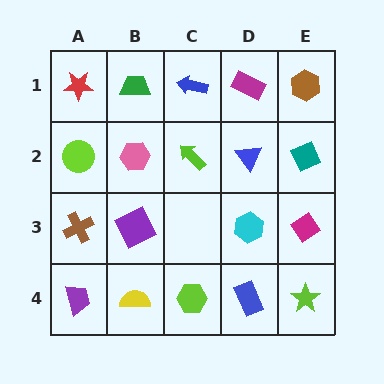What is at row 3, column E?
A magenta diamond.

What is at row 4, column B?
A yellow semicircle.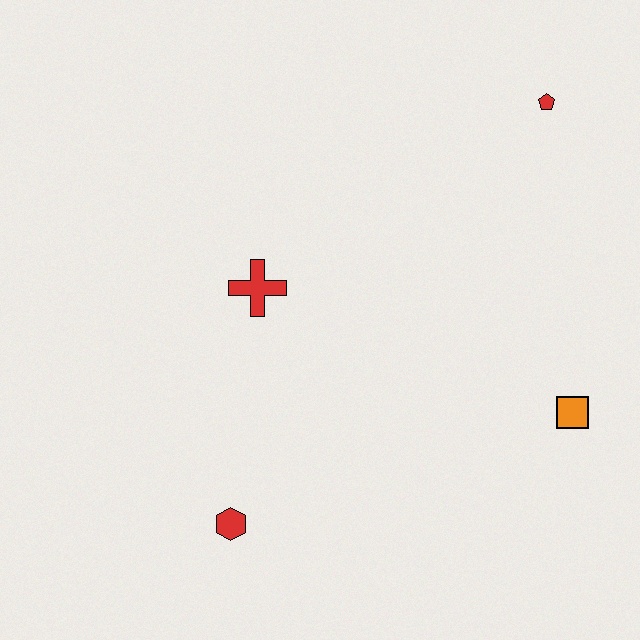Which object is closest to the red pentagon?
The orange square is closest to the red pentagon.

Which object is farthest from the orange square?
The red hexagon is farthest from the orange square.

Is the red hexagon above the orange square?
No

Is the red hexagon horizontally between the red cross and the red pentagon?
No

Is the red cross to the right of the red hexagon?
Yes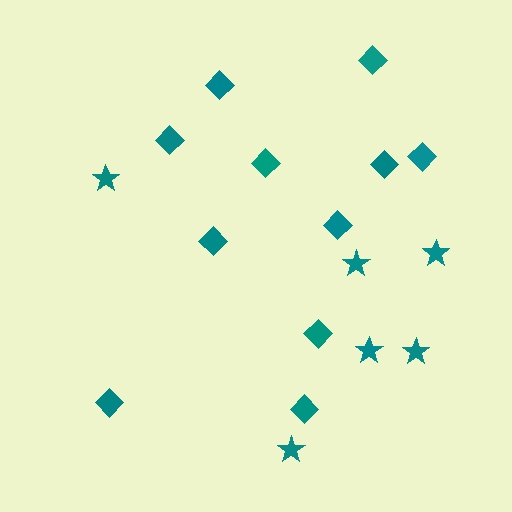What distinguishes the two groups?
There are 2 groups: one group of stars (6) and one group of diamonds (11).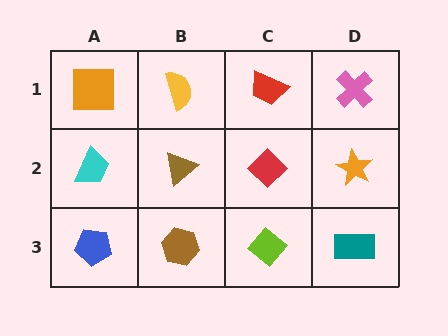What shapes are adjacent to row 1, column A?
A cyan trapezoid (row 2, column A), a yellow semicircle (row 1, column B).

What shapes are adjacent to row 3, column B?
A brown triangle (row 2, column B), a blue pentagon (row 3, column A), a lime diamond (row 3, column C).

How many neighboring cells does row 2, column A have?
3.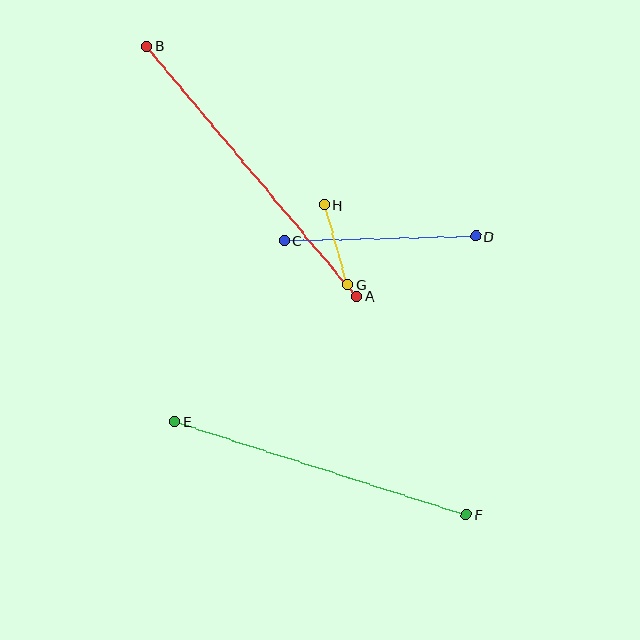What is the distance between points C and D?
The distance is approximately 191 pixels.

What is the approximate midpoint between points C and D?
The midpoint is at approximately (380, 238) pixels.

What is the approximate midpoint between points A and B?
The midpoint is at approximately (251, 171) pixels.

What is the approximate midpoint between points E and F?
The midpoint is at approximately (320, 468) pixels.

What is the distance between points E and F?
The distance is approximately 305 pixels.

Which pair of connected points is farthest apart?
Points A and B are farthest apart.